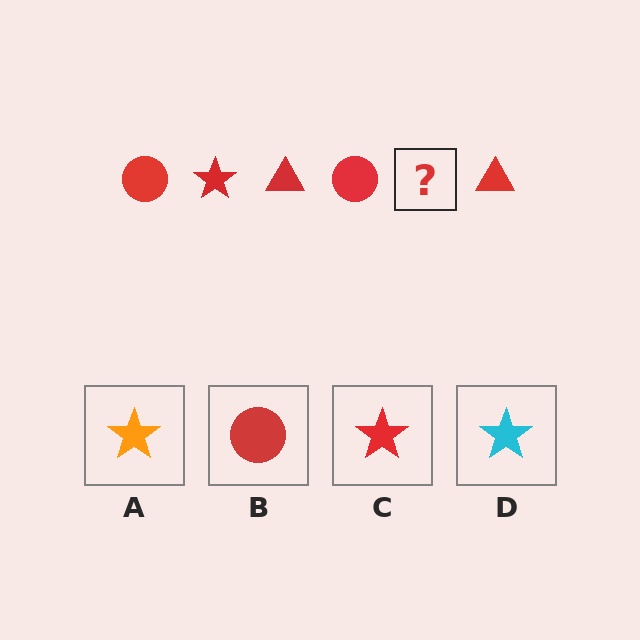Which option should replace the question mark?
Option C.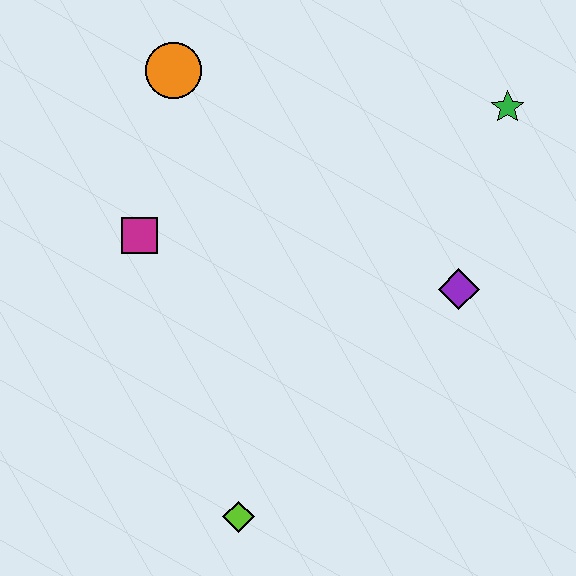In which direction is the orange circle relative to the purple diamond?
The orange circle is to the left of the purple diamond.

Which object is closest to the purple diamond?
The green star is closest to the purple diamond.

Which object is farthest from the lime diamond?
The green star is farthest from the lime diamond.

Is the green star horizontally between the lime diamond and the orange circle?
No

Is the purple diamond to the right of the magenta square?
Yes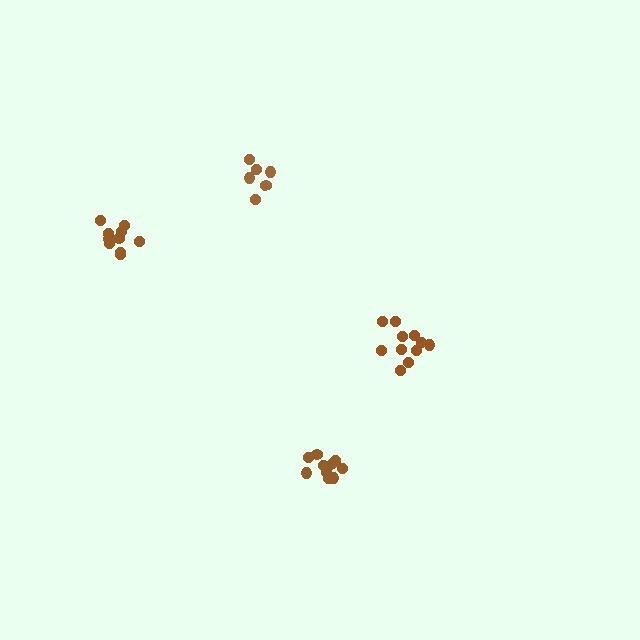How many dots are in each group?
Group 1: 6 dots, Group 2: 12 dots, Group 3: 10 dots, Group 4: 11 dots (39 total).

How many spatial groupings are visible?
There are 4 spatial groupings.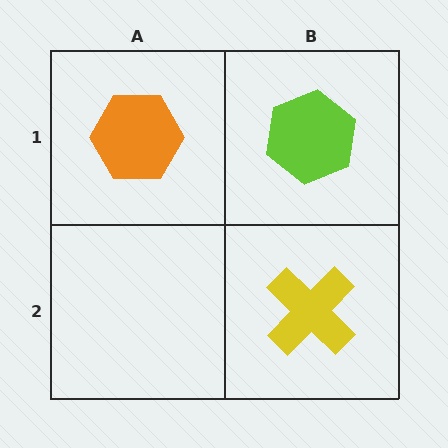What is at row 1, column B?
A lime hexagon.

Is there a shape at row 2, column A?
No, that cell is empty.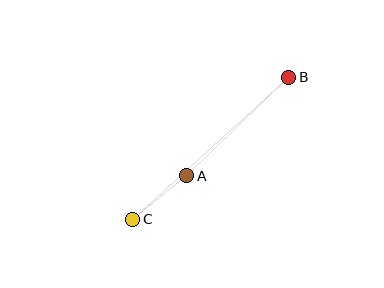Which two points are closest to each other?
Points A and C are closest to each other.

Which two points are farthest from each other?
Points B and C are farthest from each other.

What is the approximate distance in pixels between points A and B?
The distance between A and B is approximately 141 pixels.